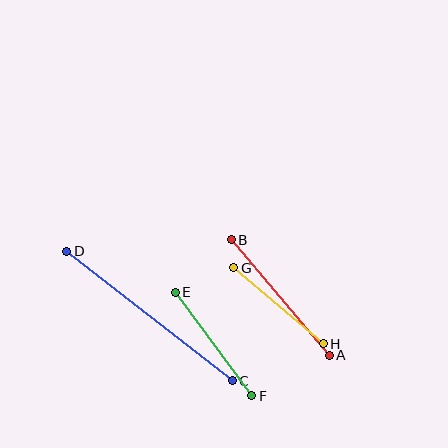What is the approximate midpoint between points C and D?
The midpoint is at approximately (150, 316) pixels.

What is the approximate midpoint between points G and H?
The midpoint is at approximately (279, 306) pixels.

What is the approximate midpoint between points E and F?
The midpoint is at approximately (213, 344) pixels.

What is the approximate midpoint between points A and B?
The midpoint is at approximately (280, 297) pixels.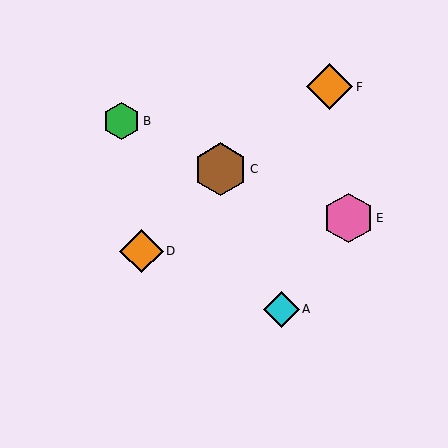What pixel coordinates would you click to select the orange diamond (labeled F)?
Click at (330, 87) to select the orange diamond F.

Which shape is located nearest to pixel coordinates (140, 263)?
The orange diamond (labeled D) at (141, 251) is nearest to that location.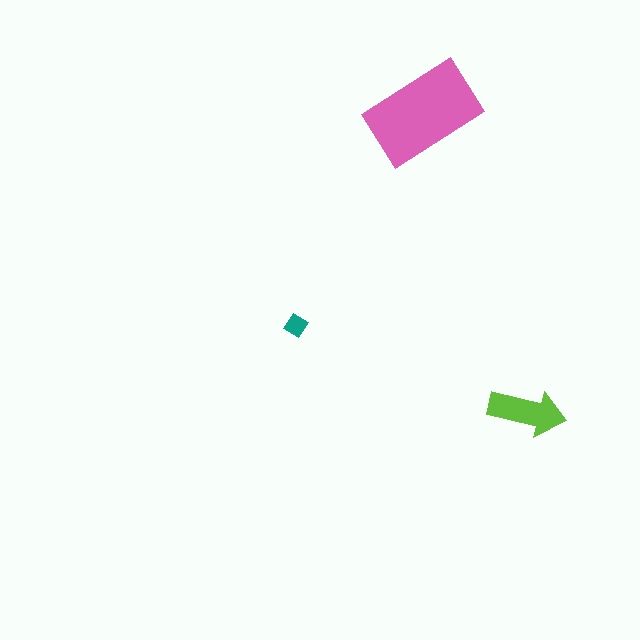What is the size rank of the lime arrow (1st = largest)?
2nd.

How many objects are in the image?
There are 3 objects in the image.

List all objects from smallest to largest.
The teal diamond, the lime arrow, the pink rectangle.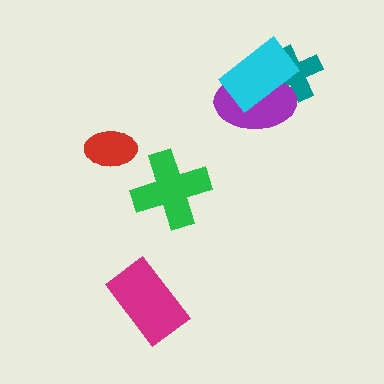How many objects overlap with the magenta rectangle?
0 objects overlap with the magenta rectangle.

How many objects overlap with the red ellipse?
0 objects overlap with the red ellipse.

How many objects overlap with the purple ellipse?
2 objects overlap with the purple ellipse.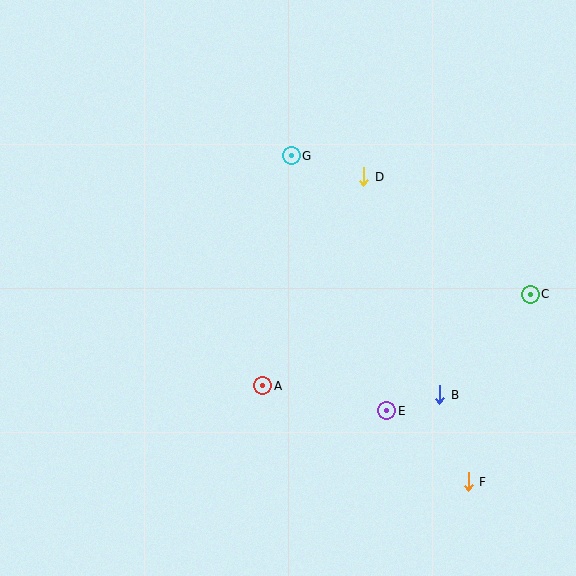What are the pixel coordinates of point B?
Point B is at (440, 395).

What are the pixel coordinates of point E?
Point E is at (387, 411).